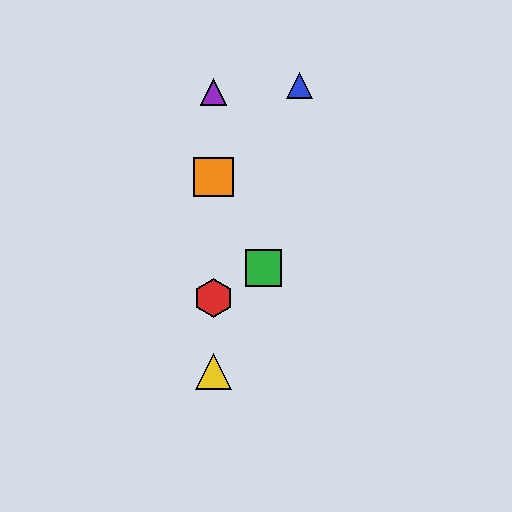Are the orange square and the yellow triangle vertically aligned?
Yes, both are at x≈214.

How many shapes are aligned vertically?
4 shapes (the red hexagon, the yellow triangle, the purple triangle, the orange square) are aligned vertically.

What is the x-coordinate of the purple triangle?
The purple triangle is at x≈214.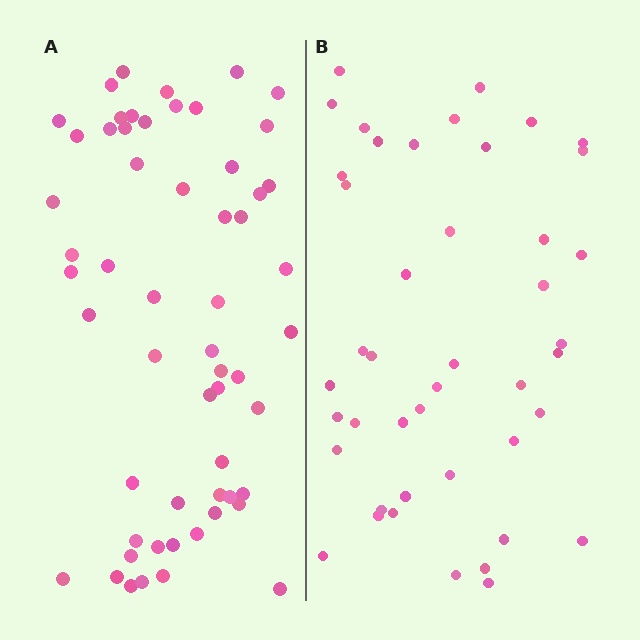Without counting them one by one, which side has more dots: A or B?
Region A (the left region) has more dots.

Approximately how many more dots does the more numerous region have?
Region A has approximately 15 more dots than region B.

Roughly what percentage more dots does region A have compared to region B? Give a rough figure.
About 30% more.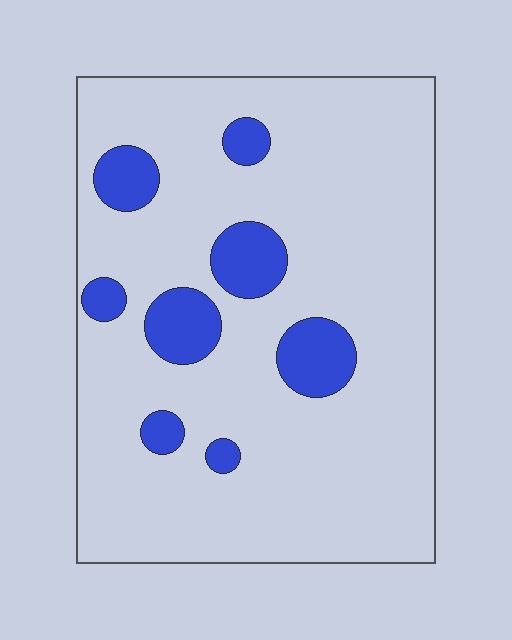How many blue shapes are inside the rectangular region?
8.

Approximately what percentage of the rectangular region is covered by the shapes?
Approximately 15%.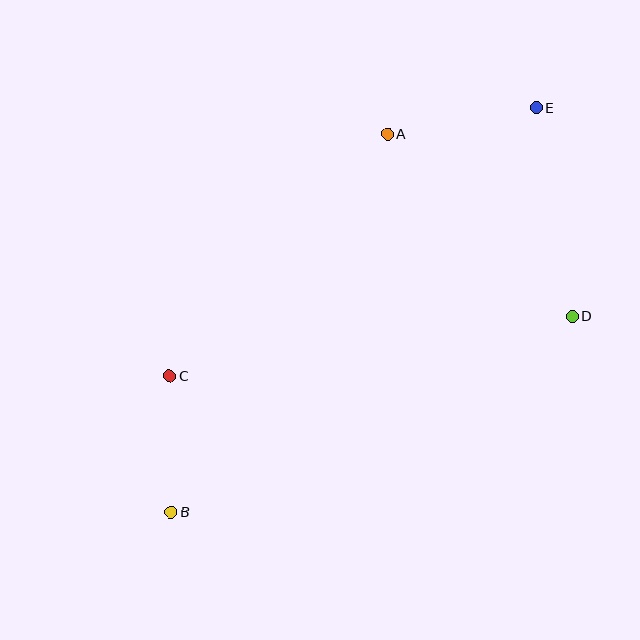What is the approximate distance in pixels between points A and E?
The distance between A and E is approximately 151 pixels.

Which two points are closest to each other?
Points B and C are closest to each other.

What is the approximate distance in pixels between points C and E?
The distance between C and E is approximately 454 pixels.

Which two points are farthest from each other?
Points B and E are farthest from each other.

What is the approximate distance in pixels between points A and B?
The distance between A and B is approximately 436 pixels.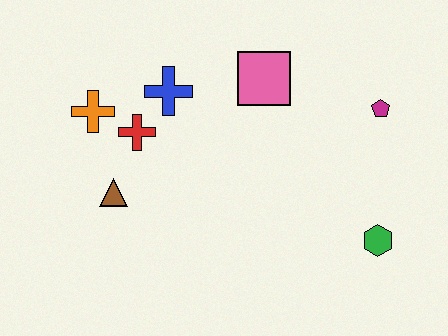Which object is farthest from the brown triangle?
The magenta pentagon is farthest from the brown triangle.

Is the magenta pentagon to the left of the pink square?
No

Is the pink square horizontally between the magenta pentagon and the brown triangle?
Yes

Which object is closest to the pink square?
The blue cross is closest to the pink square.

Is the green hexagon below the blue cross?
Yes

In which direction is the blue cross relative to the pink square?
The blue cross is to the left of the pink square.